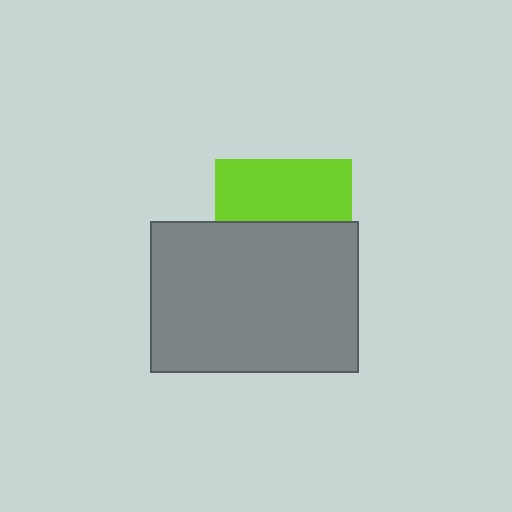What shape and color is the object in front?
The object in front is a gray rectangle.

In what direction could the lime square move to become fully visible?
The lime square could move up. That would shift it out from behind the gray rectangle entirely.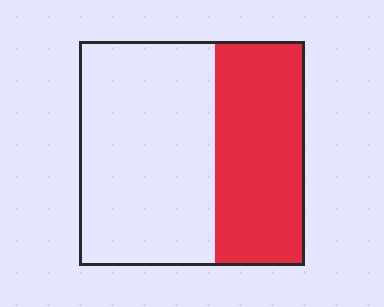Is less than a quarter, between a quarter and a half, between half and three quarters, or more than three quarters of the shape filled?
Between a quarter and a half.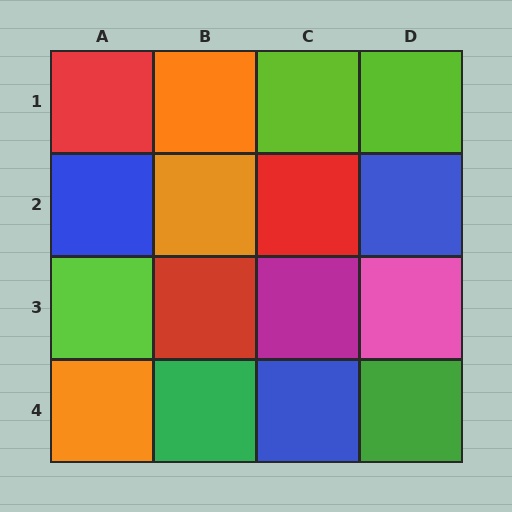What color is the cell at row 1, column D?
Lime.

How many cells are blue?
3 cells are blue.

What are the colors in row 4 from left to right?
Orange, green, blue, green.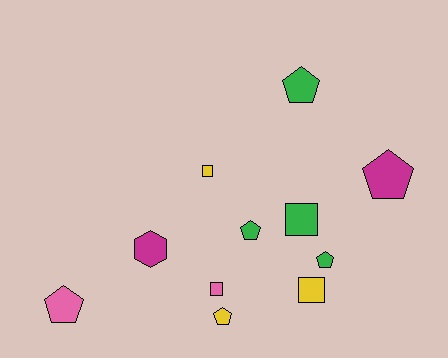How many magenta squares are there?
There are no magenta squares.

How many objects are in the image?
There are 11 objects.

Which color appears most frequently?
Green, with 4 objects.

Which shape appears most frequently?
Pentagon, with 6 objects.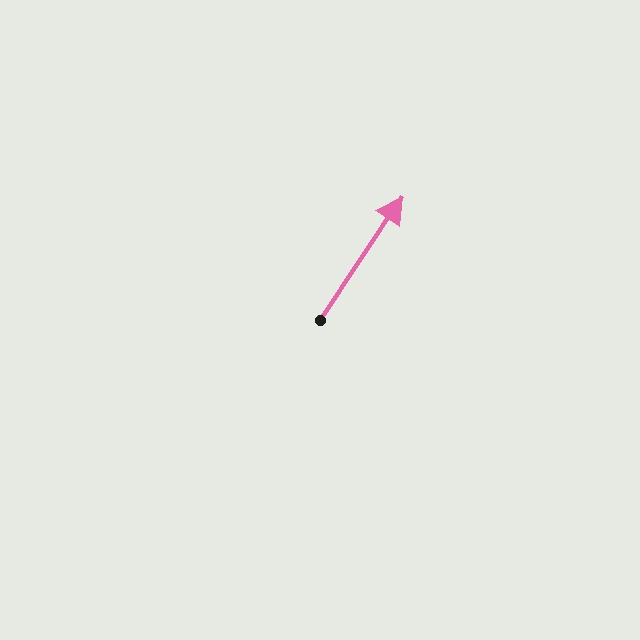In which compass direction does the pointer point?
Northeast.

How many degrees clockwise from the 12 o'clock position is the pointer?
Approximately 34 degrees.